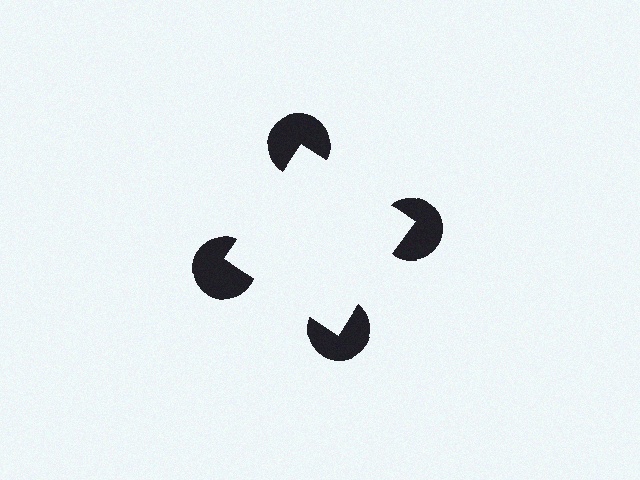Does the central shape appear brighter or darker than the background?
It typically appears slightly brighter than the background, even though no actual brightness change is drawn.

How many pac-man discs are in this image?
There are 4 — one at each vertex of the illusory square.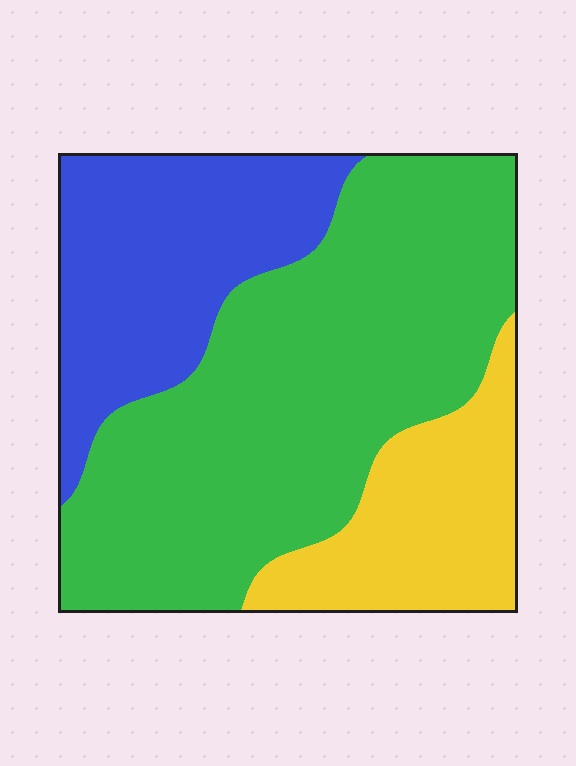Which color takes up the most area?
Green, at roughly 55%.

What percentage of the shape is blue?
Blue takes up about one quarter (1/4) of the shape.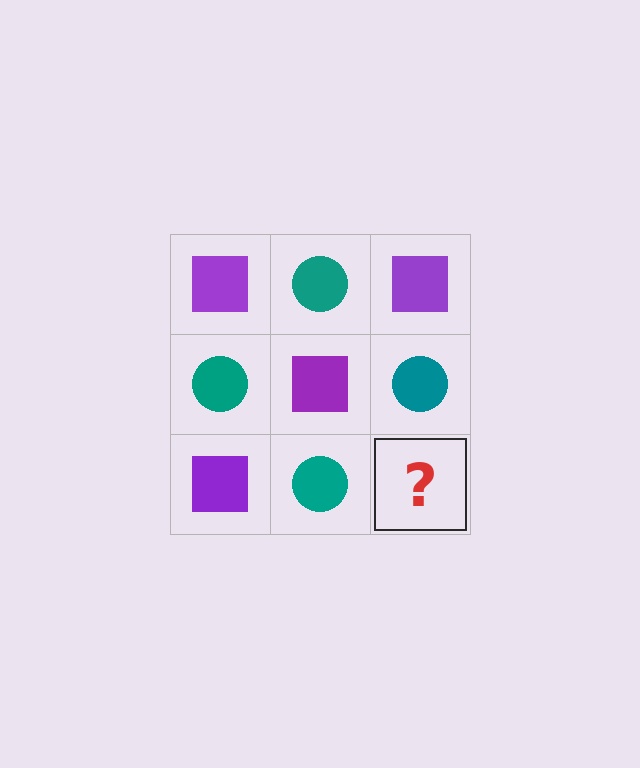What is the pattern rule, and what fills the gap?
The rule is that it alternates purple square and teal circle in a checkerboard pattern. The gap should be filled with a purple square.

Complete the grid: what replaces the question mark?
The question mark should be replaced with a purple square.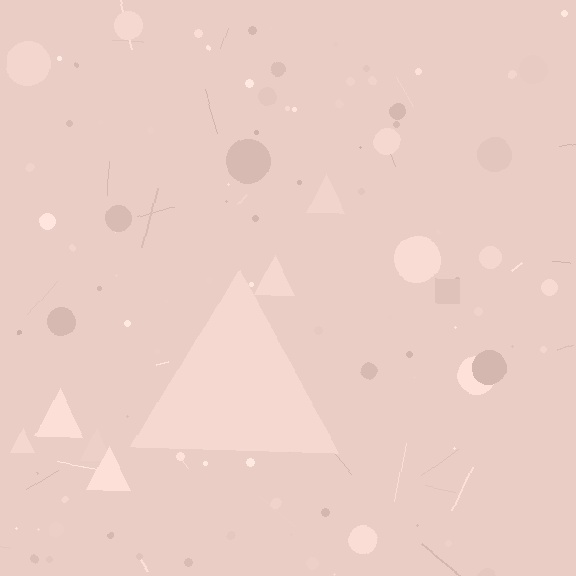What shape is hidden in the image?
A triangle is hidden in the image.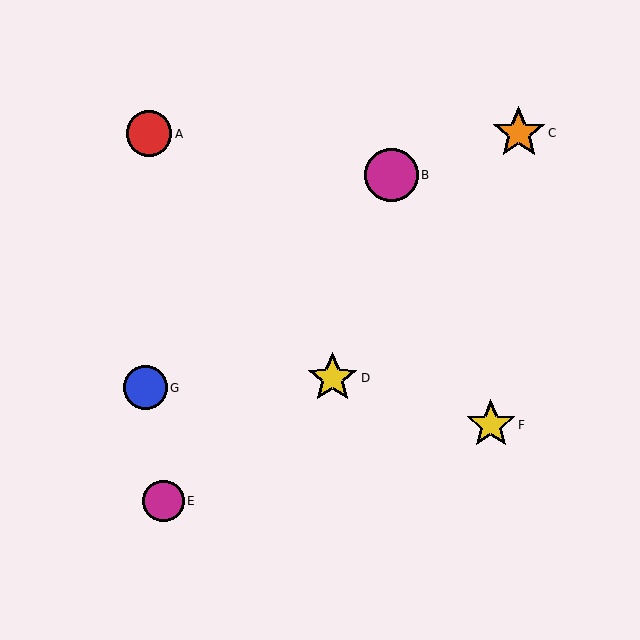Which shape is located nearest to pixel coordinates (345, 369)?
The yellow star (labeled D) at (332, 378) is nearest to that location.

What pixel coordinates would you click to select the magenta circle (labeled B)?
Click at (391, 175) to select the magenta circle B.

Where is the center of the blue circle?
The center of the blue circle is at (145, 388).